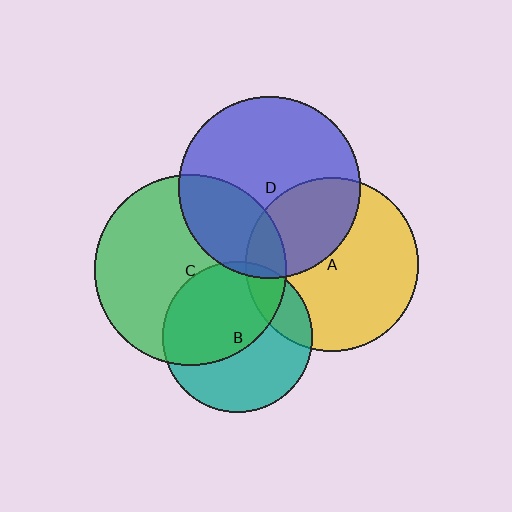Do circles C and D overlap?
Yes.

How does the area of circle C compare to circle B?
Approximately 1.6 times.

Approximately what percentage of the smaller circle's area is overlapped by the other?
Approximately 30%.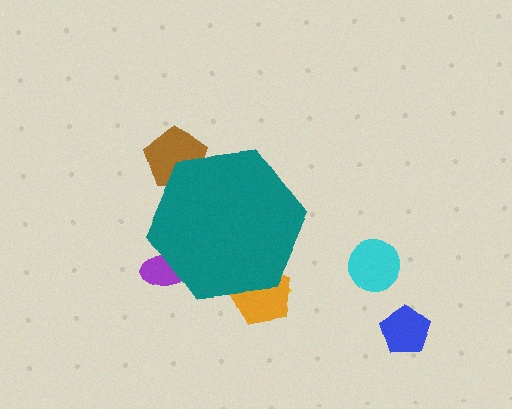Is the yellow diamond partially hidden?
Yes, the yellow diamond is partially hidden behind the teal hexagon.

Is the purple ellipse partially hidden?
Yes, the purple ellipse is partially hidden behind the teal hexagon.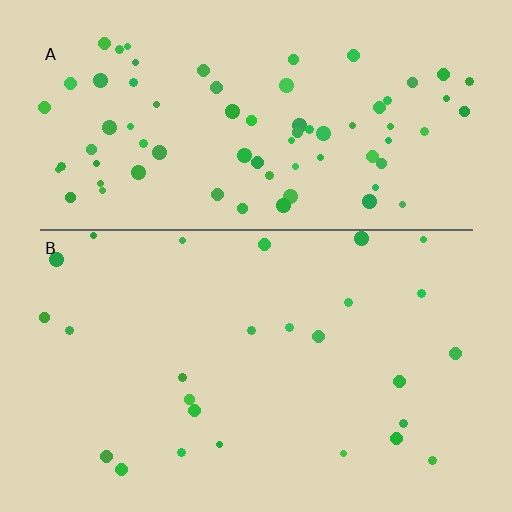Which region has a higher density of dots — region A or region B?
A (the top).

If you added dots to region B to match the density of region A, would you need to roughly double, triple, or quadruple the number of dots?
Approximately triple.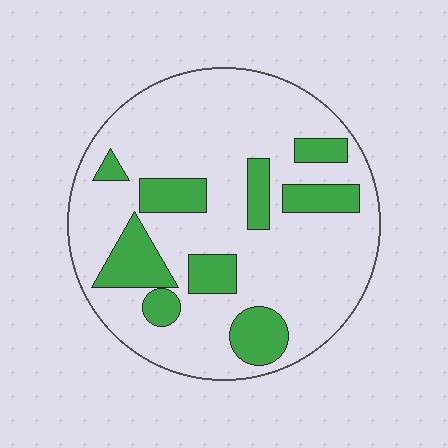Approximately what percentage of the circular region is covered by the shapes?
Approximately 25%.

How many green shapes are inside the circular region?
9.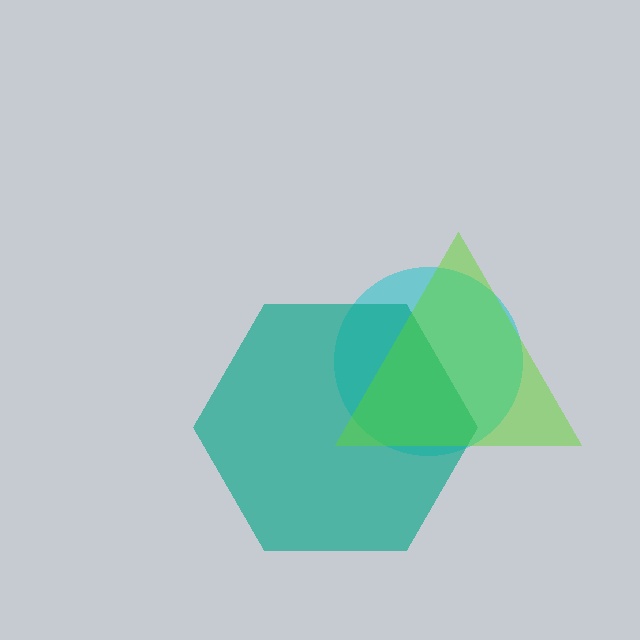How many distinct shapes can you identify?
There are 3 distinct shapes: a cyan circle, a teal hexagon, a lime triangle.